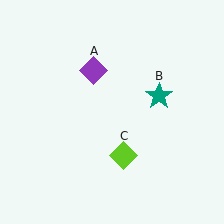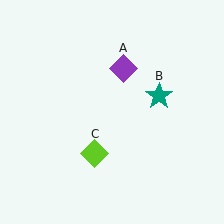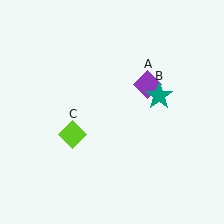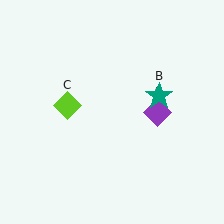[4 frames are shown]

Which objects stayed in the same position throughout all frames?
Teal star (object B) remained stationary.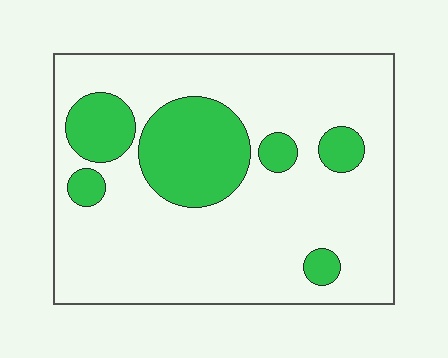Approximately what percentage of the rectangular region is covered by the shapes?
Approximately 20%.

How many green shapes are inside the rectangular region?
6.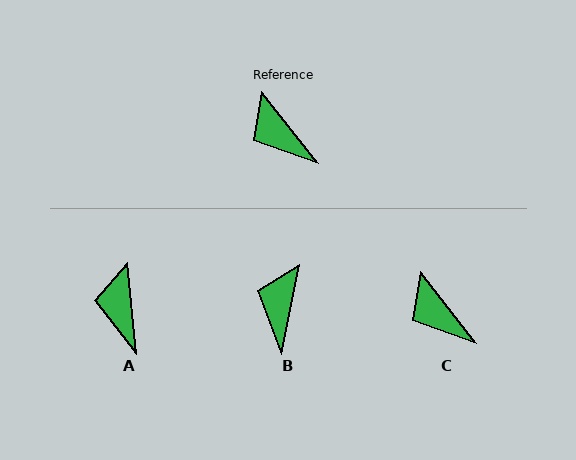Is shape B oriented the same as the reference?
No, it is off by about 50 degrees.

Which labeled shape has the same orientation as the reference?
C.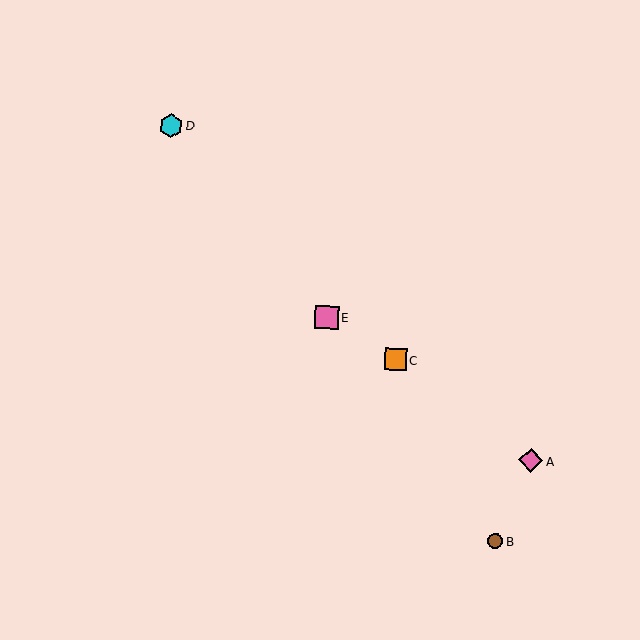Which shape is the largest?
The pink diamond (labeled A) is the largest.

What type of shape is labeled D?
Shape D is a cyan hexagon.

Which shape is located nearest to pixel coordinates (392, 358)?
The orange square (labeled C) at (395, 360) is nearest to that location.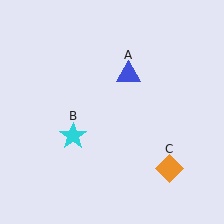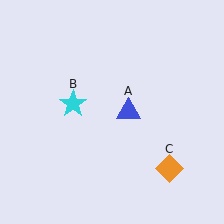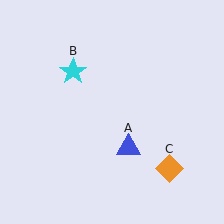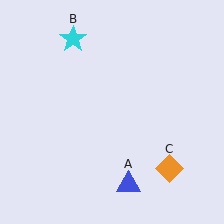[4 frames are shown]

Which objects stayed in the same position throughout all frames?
Orange diamond (object C) remained stationary.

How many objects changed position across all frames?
2 objects changed position: blue triangle (object A), cyan star (object B).